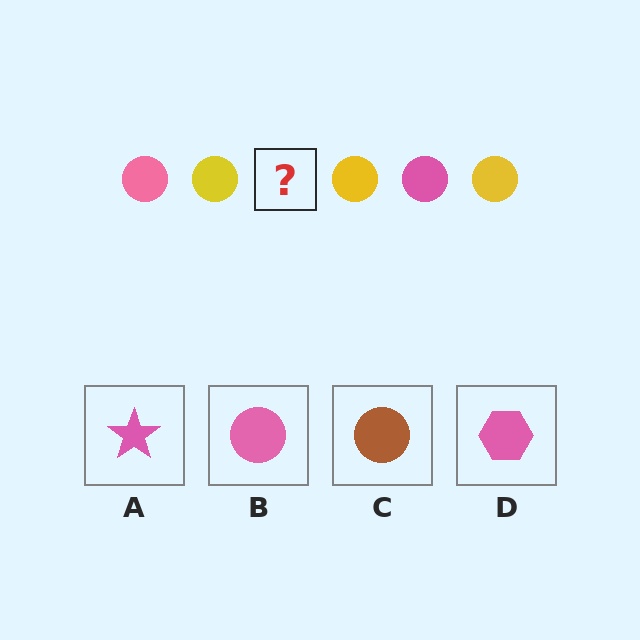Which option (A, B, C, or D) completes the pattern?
B.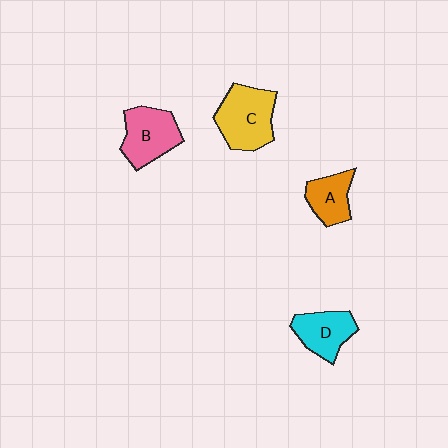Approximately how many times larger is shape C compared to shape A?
Approximately 1.6 times.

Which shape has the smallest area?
Shape A (orange).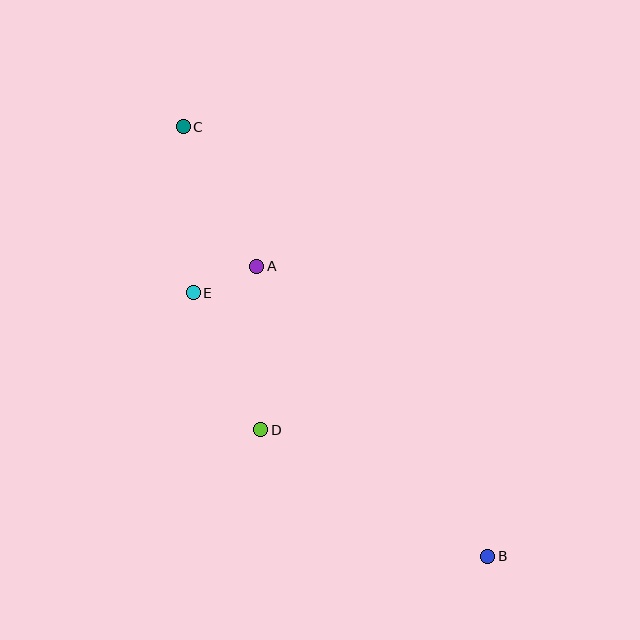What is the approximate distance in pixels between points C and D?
The distance between C and D is approximately 313 pixels.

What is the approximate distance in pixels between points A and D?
The distance between A and D is approximately 164 pixels.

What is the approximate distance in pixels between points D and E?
The distance between D and E is approximately 153 pixels.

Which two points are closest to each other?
Points A and E are closest to each other.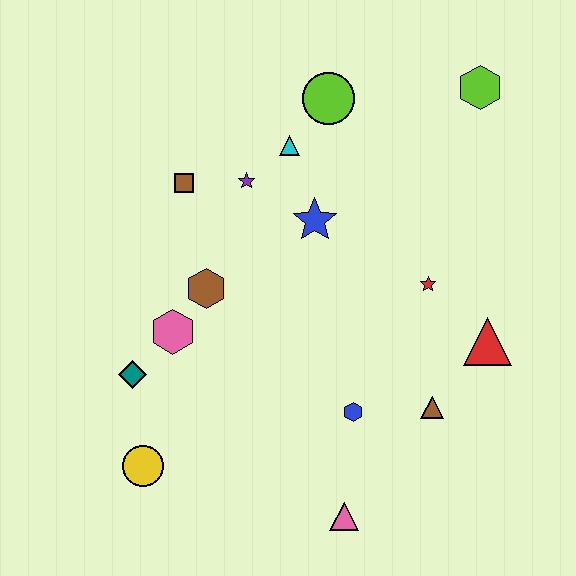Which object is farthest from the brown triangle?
The brown square is farthest from the brown triangle.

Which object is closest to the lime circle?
The cyan triangle is closest to the lime circle.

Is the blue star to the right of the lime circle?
No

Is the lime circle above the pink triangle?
Yes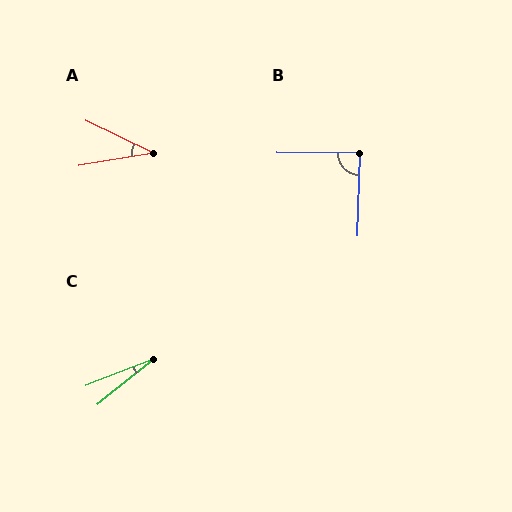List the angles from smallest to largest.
C (17°), A (35°), B (89°).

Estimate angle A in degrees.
Approximately 35 degrees.